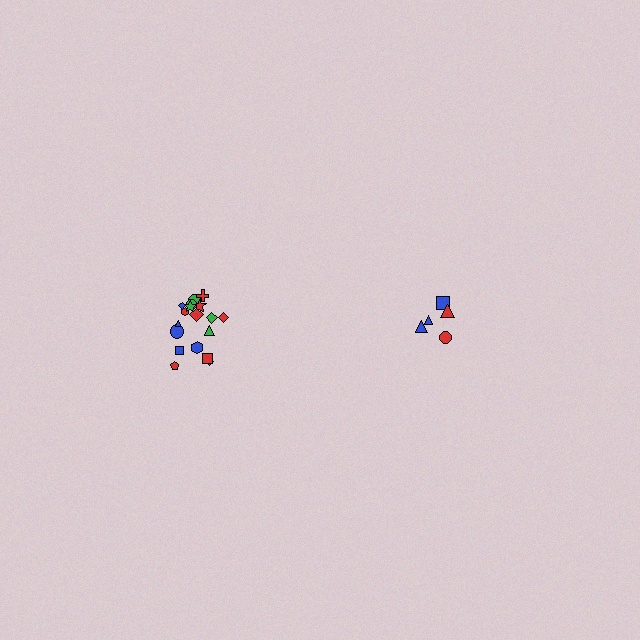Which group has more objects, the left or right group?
The left group.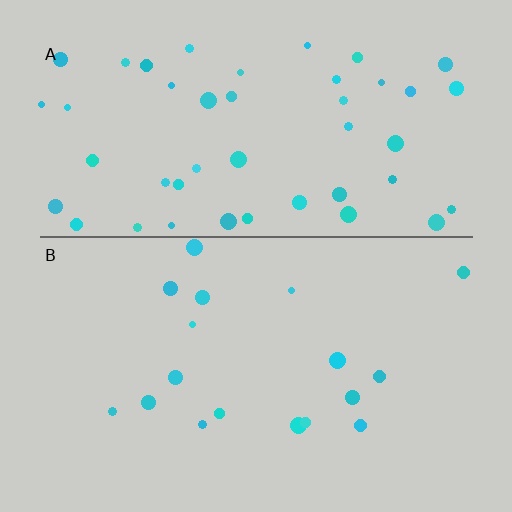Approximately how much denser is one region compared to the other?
Approximately 2.6× — region A over region B.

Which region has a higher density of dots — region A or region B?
A (the top).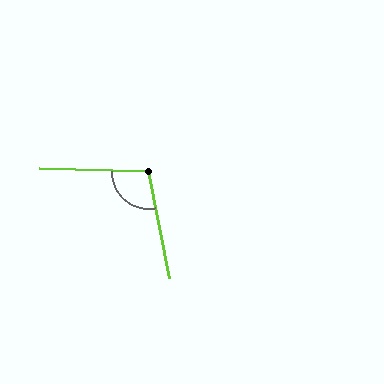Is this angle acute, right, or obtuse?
It is obtuse.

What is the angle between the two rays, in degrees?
Approximately 103 degrees.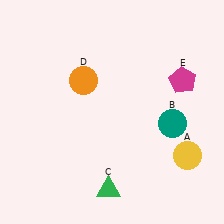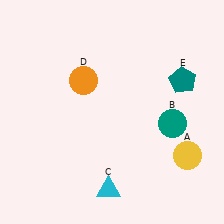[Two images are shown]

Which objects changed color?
C changed from green to cyan. E changed from magenta to teal.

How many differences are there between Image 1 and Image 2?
There are 2 differences between the two images.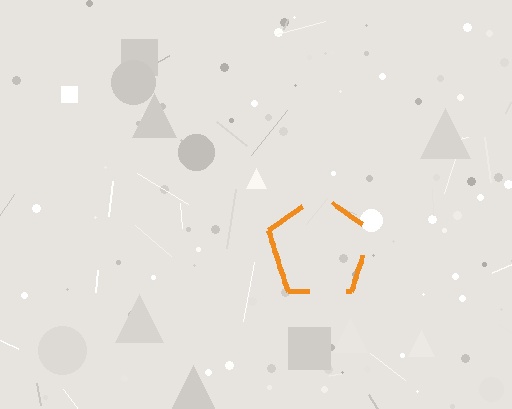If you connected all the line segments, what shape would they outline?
They would outline a pentagon.